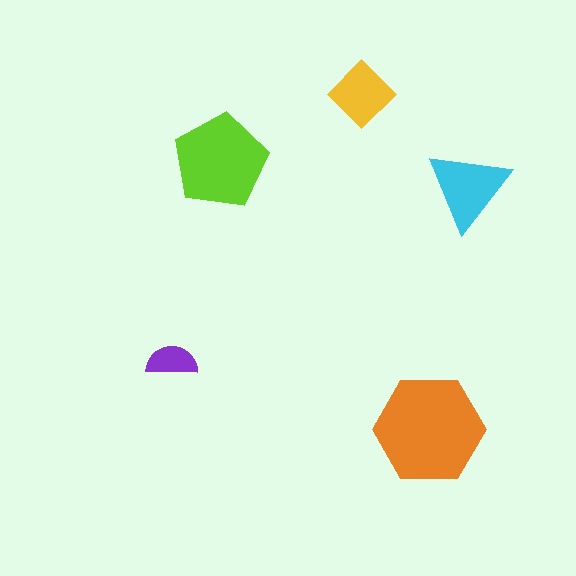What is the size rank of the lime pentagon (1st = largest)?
2nd.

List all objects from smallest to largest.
The purple semicircle, the yellow diamond, the cyan triangle, the lime pentagon, the orange hexagon.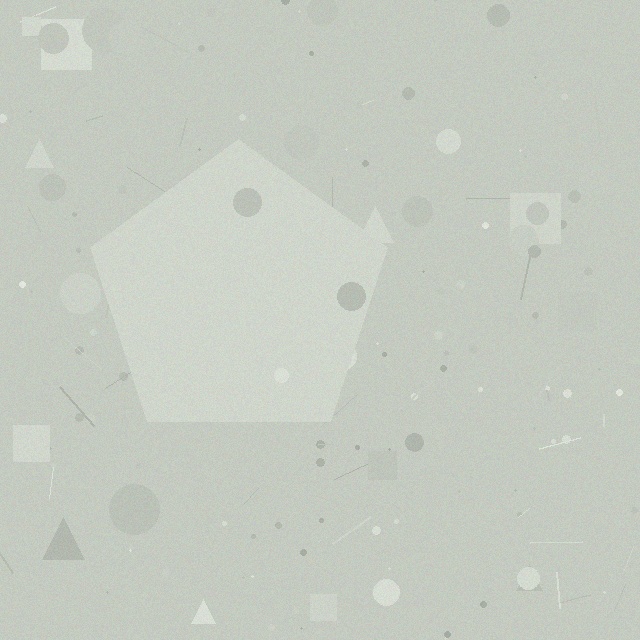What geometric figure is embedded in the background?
A pentagon is embedded in the background.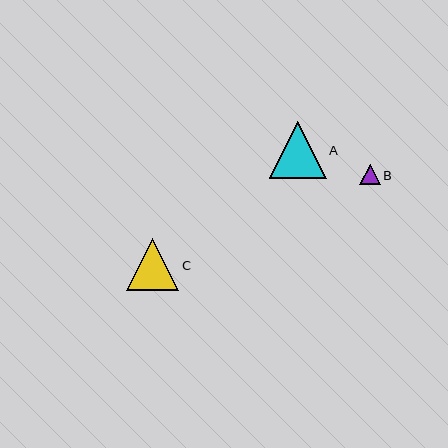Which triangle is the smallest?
Triangle B is the smallest with a size of approximately 20 pixels.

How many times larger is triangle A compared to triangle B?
Triangle A is approximately 2.8 times the size of triangle B.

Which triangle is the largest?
Triangle A is the largest with a size of approximately 57 pixels.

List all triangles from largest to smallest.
From largest to smallest: A, C, B.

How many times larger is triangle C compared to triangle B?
Triangle C is approximately 2.6 times the size of triangle B.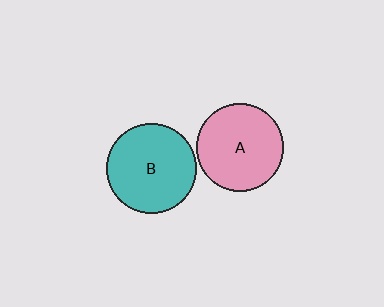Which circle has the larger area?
Circle B (teal).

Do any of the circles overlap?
No, none of the circles overlap.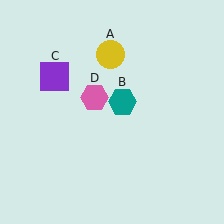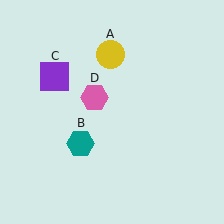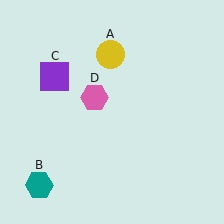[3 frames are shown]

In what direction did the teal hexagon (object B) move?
The teal hexagon (object B) moved down and to the left.